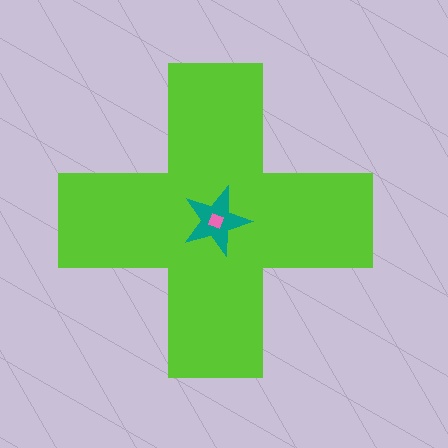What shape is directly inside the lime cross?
The teal star.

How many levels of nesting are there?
3.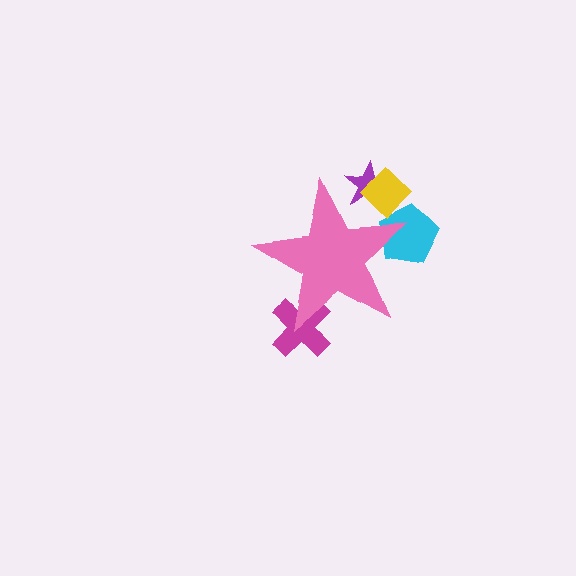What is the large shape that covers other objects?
A pink star.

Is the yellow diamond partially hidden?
Yes, the yellow diamond is partially hidden behind the pink star.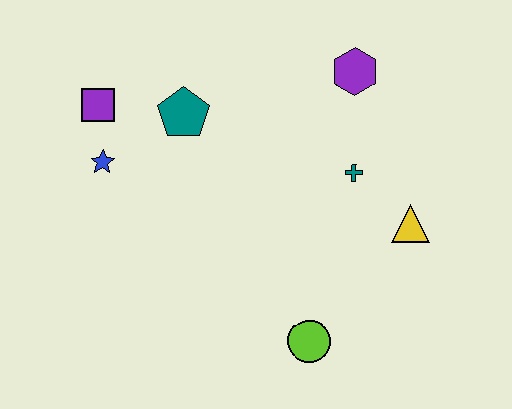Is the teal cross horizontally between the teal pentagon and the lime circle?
No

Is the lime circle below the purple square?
Yes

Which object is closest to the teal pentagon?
The purple square is closest to the teal pentagon.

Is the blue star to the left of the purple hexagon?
Yes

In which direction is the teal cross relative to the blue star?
The teal cross is to the right of the blue star.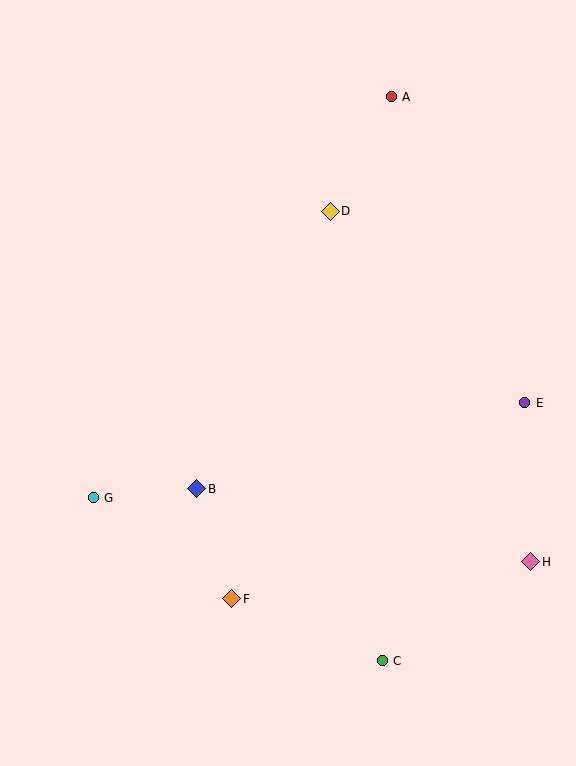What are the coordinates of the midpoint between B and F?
The midpoint between B and F is at (214, 544).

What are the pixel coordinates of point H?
Point H is at (531, 562).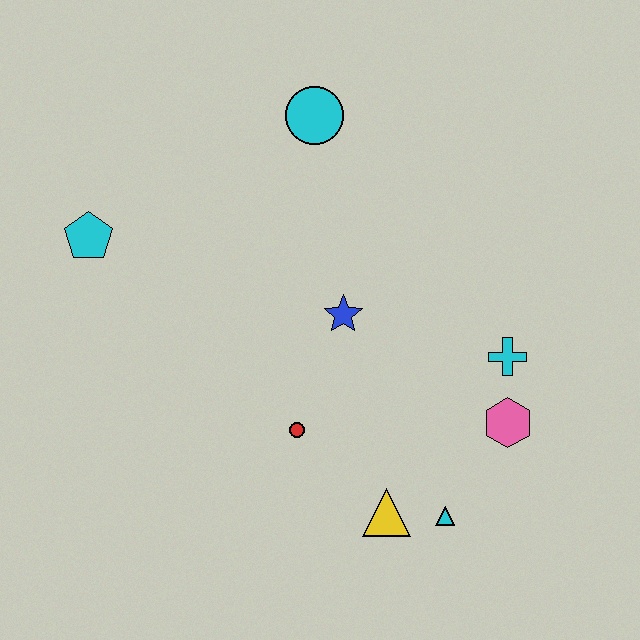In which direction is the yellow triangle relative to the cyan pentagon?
The yellow triangle is to the right of the cyan pentagon.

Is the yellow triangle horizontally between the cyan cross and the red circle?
Yes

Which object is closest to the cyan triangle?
The yellow triangle is closest to the cyan triangle.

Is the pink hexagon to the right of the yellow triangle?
Yes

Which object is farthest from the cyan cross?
The cyan pentagon is farthest from the cyan cross.